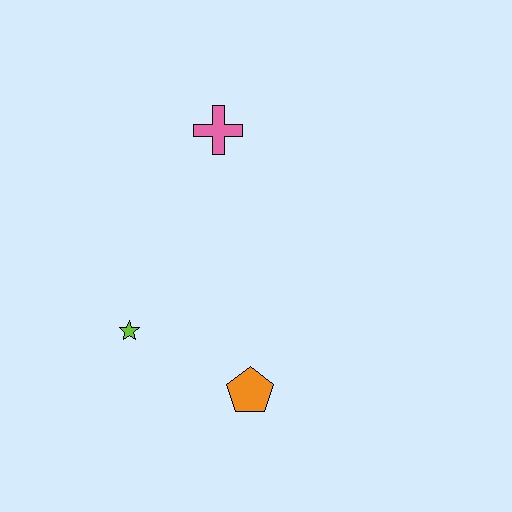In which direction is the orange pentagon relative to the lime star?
The orange pentagon is to the right of the lime star.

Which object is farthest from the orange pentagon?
The pink cross is farthest from the orange pentagon.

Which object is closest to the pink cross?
The lime star is closest to the pink cross.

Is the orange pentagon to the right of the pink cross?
Yes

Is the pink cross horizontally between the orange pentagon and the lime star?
Yes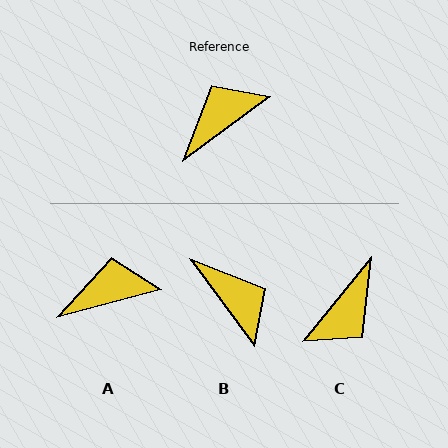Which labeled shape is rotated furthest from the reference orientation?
C, about 165 degrees away.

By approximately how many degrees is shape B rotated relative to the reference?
Approximately 90 degrees clockwise.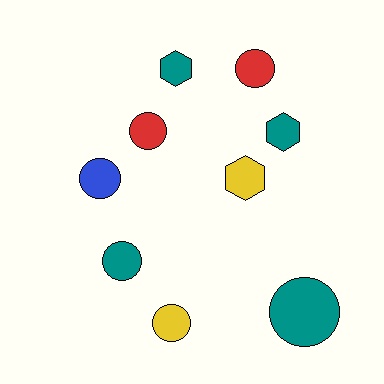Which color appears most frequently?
Teal, with 4 objects.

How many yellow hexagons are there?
There is 1 yellow hexagon.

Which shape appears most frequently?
Circle, with 6 objects.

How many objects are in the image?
There are 9 objects.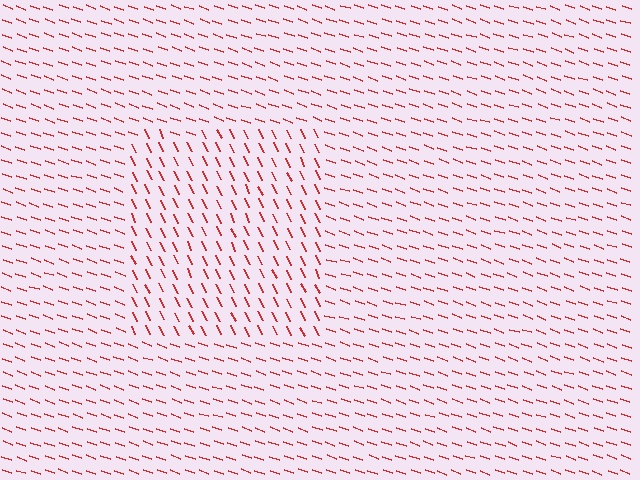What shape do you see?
I see a rectangle.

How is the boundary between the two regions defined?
The boundary is defined purely by a change in line orientation (approximately 45 degrees difference). All lines are the same color and thickness.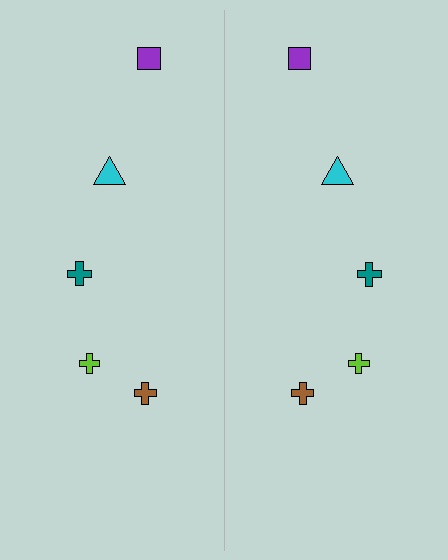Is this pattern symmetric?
Yes, this pattern has bilateral (reflection) symmetry.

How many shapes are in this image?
There are 10 shapes in this image.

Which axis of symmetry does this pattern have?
The pattern has a vertical axis of symmetry running through the center of the image.